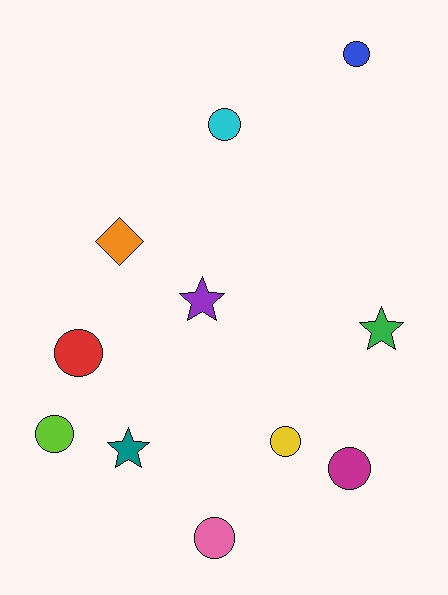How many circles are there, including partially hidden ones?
There are 7 circles.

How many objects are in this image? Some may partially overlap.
There are 11 objects.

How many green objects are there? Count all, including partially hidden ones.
There is 1 green object.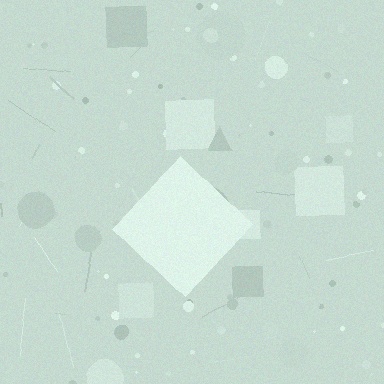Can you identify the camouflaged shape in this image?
The camouflaged shape is a diamond.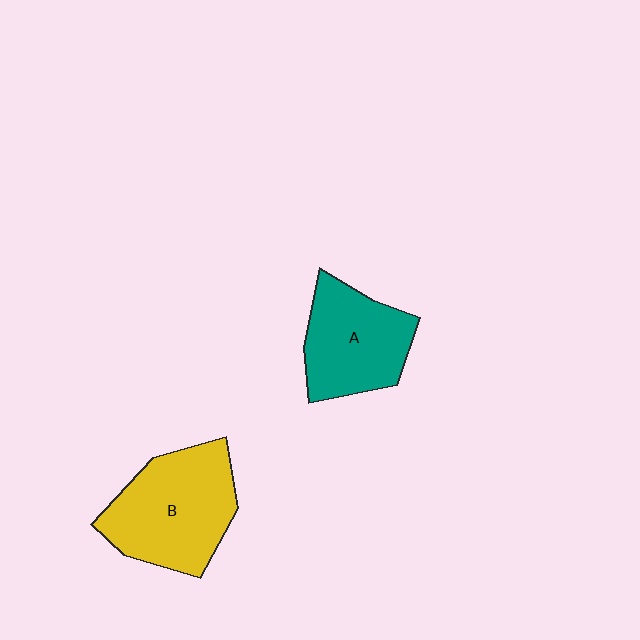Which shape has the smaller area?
Shape A (teal).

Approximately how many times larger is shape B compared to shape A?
Approximately 1.3 times.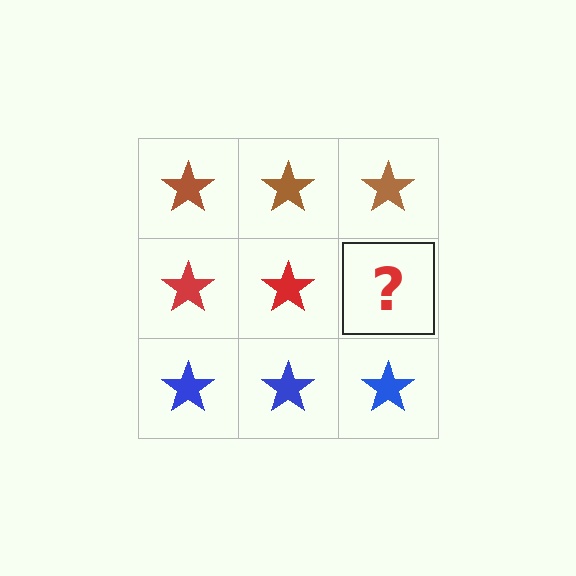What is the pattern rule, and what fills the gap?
The rule is that each row has a consistent color. The gap should be filled with a red star.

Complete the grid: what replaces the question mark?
The question mark should be replaced with a red star.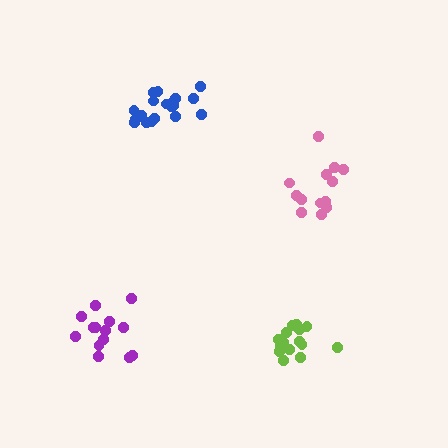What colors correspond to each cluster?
The clusters are colored: pink, blue, lime, purple.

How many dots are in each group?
Group 1: 13 dots, Group 2: 19 dots, Group 3: 15 dots, Group 4: 14 dots (61 total).